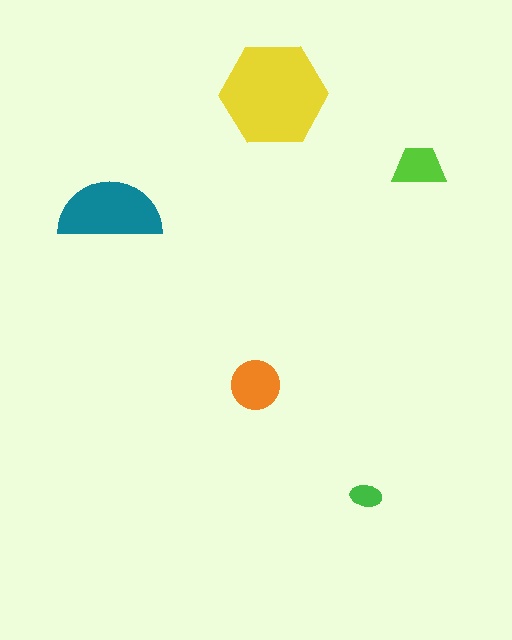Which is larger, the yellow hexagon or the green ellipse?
The yellow hexagon.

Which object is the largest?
The yellow hexagon.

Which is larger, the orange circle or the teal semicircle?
The teal semicircle.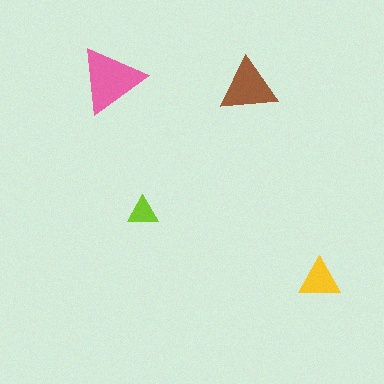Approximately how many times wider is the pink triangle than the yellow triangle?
About 1.5 times wider.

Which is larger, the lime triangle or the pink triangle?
The pink one.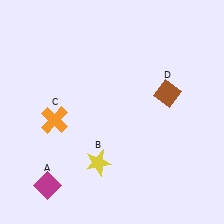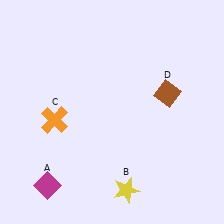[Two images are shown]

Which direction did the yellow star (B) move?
The yellow star (B) moved right.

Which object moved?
The yellow star (B) moved right.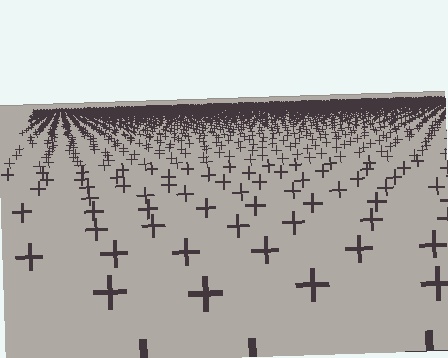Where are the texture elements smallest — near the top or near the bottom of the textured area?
Near the top.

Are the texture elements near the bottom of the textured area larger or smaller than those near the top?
Larger. Near the bottom, elements are closer to the viewer and appear at a bigger on-screen size.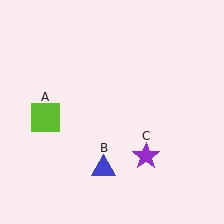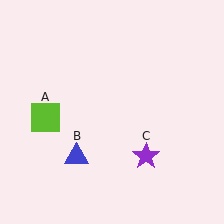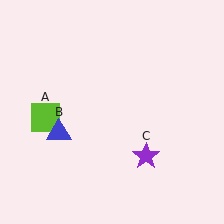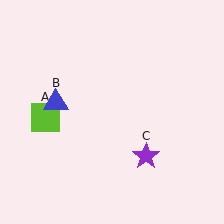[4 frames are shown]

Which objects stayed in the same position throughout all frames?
Lime square (object A) and purple star (object C) remained stationary.